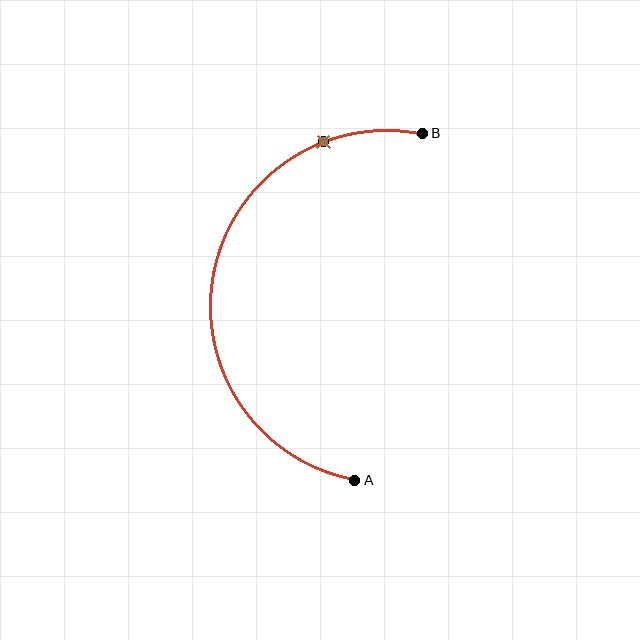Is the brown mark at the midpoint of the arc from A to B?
No. The brown mark lies on the arc but is closer to endpoint B. The arc midpoint would be at the point on the curve equidistant along the arc from both A and B.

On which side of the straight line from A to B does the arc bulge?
The arc bulges to the left of the straight line connecting A and B.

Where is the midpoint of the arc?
The arc midpoint is the point on the curve farthest from the straight line joining A and B. It sits to the left of that line.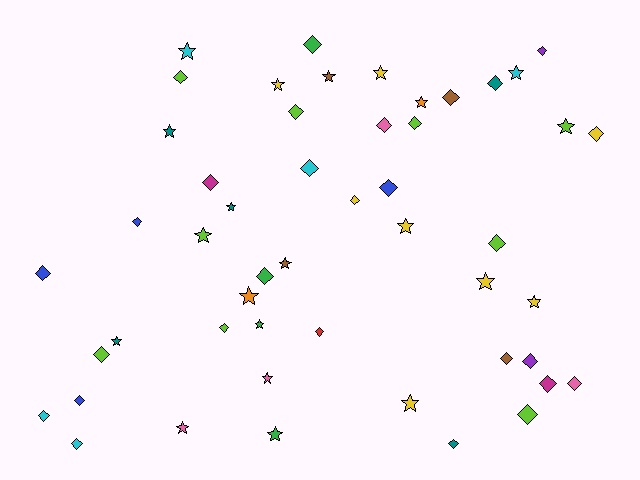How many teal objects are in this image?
There are 5 teal objects.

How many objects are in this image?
There are 50 objects.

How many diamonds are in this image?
There are 29 diamonds.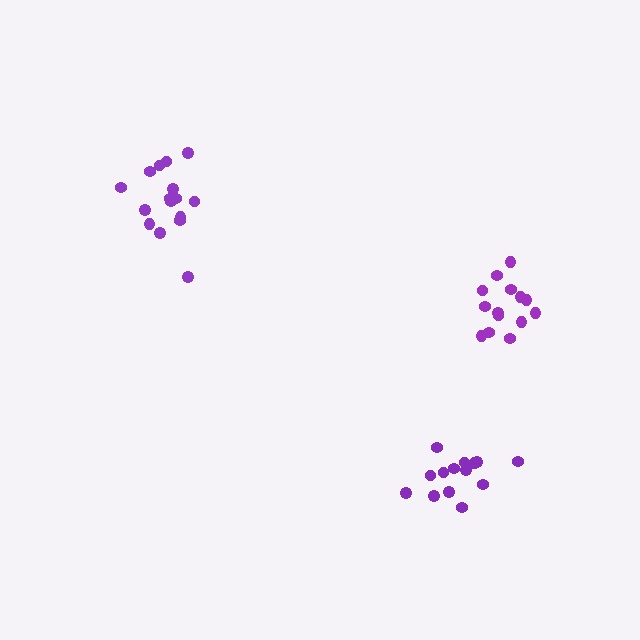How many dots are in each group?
Group 1: 14 dots, Group 2: 16 dots, Group 3: 14 dots (44 total).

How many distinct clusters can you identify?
There are 3 distinct clusters.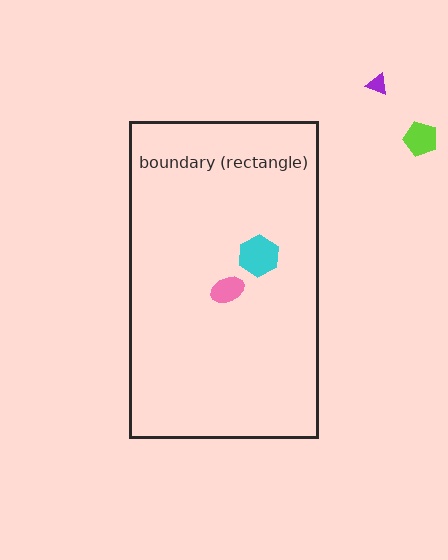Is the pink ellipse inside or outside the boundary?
Inside.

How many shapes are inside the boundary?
2 inside, 2 outside.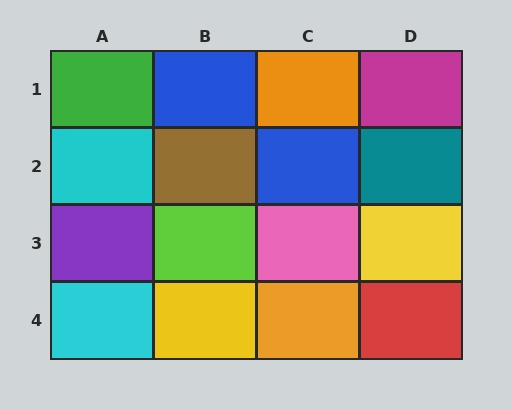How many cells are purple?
1 cell is purple.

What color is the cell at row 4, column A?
Cyan.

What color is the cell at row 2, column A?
Cyan.